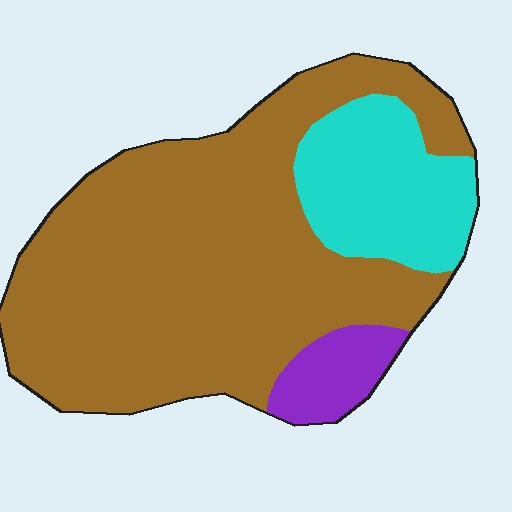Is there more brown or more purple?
Brown.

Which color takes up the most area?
Brown, at roughly 75%.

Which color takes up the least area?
Purple, at roughly 5%.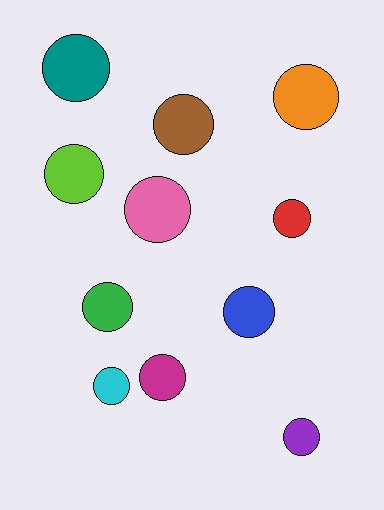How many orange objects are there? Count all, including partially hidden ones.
There is 1 orange object.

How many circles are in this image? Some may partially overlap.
There are 11 circles.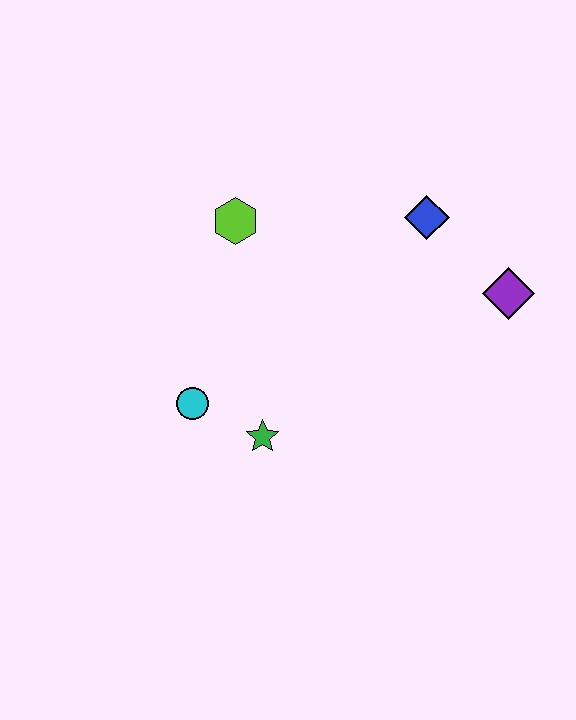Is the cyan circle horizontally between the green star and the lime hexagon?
No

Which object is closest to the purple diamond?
The blue diamond is closest to the purple diamond.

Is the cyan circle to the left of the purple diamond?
Yes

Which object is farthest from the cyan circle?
The purple diamond is farthest from the cyan circle.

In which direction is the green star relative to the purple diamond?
The green star is to the left of the purple diamond.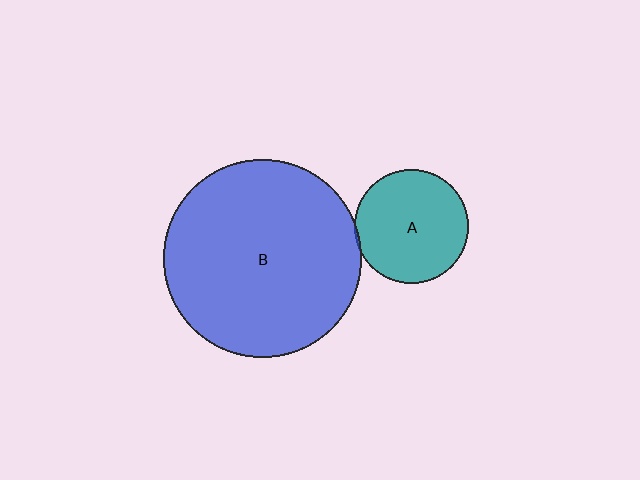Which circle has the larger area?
Circle B (blue).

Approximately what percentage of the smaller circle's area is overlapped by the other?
Approximately 5%.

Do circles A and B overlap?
Yes.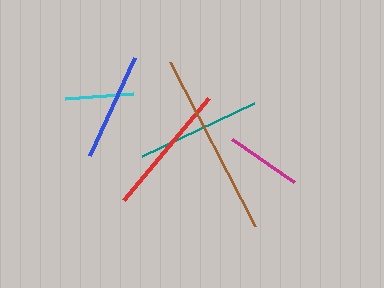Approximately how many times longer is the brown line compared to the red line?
The brown line is approximately 1.4 times the length of the red line.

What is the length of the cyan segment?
The cyan segment is approximately 68 pixels long.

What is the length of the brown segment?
The brown segment is approximately 184 pixels long.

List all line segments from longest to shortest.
From longest to shortest: brown, red, teal, blue, magenta, cyan.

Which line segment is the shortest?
The cyan line is the shortest at approximately 68 pixels.